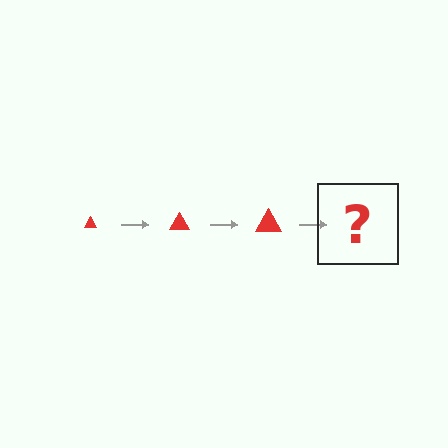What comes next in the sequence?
The next element should be a red triangle, larger than the previous one.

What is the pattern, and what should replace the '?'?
The pattern is that the triangle gets progressively larger each step. The '?' should be a red triangle, larger than the previous one.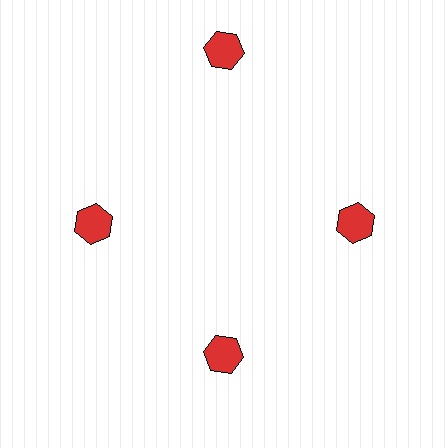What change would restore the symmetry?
The symmetry would be restored by moving it inward, back onto the ring so that all 4 hexagons sit at equal angles and equal distance from the center.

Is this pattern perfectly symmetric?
No. The 4 red hexagons are arranged in a ring, but one element near the 12 o'clock position is pushed outward from the center, breaking the 4-fold rotational symmetry.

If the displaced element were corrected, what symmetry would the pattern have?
It would have 4-fold rotational symmetry — the pattern would map onto itself every 90 degrees.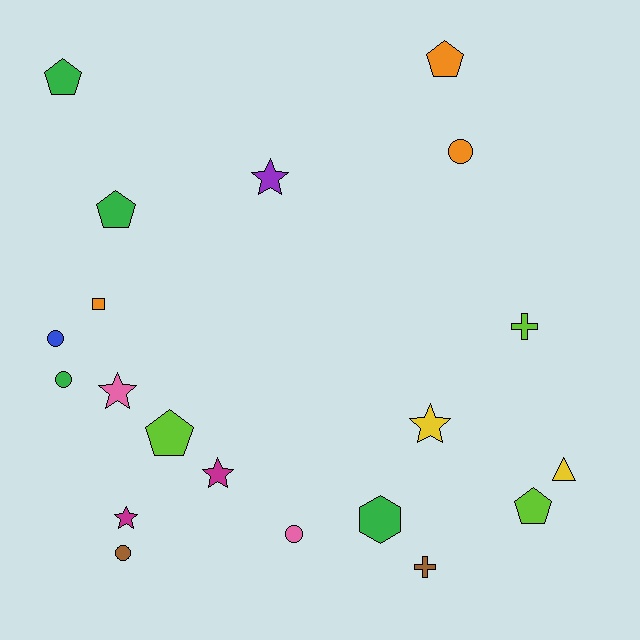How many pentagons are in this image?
There are 5 pentagons.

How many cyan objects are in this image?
There are no cyan objects.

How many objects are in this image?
There are 20 objects.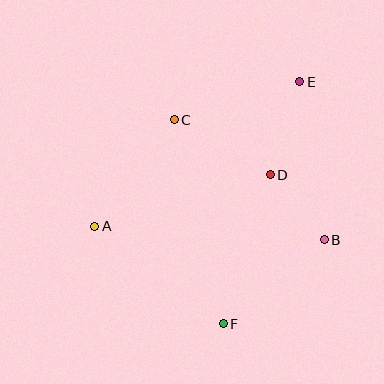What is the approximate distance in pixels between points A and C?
The distance between A and C is approximately 133 pixels.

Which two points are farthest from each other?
Points E and F are farthest from each other.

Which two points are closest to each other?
Points B and D are closest to each other.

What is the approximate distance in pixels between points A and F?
The distance between A and F is approximately 161 pixels.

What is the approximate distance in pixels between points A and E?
The distance between A and E is approximately 251 pixels.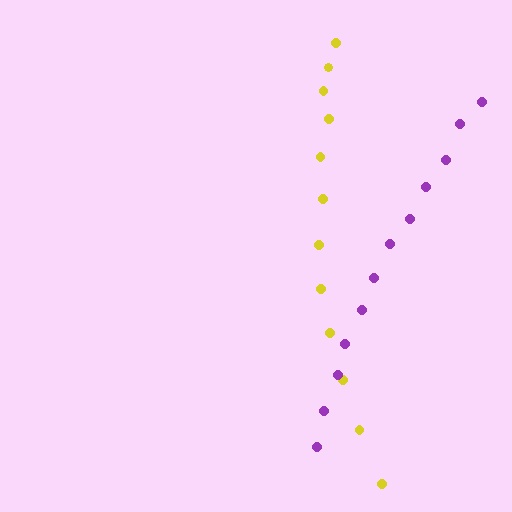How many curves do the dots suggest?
There are 2 distinct paths.